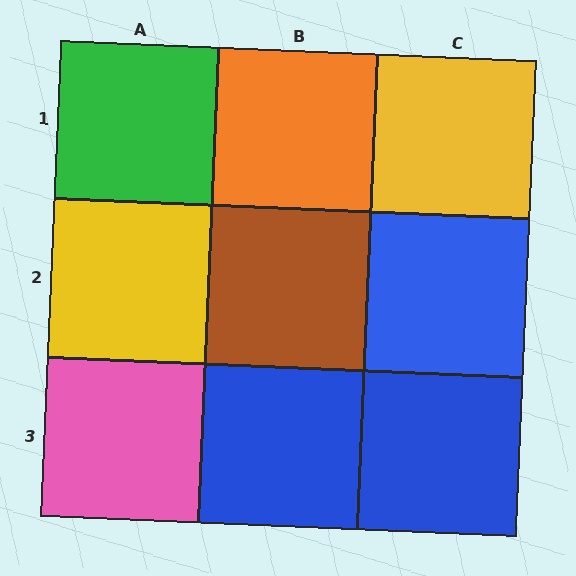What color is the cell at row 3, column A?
Pink.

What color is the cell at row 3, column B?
Blue.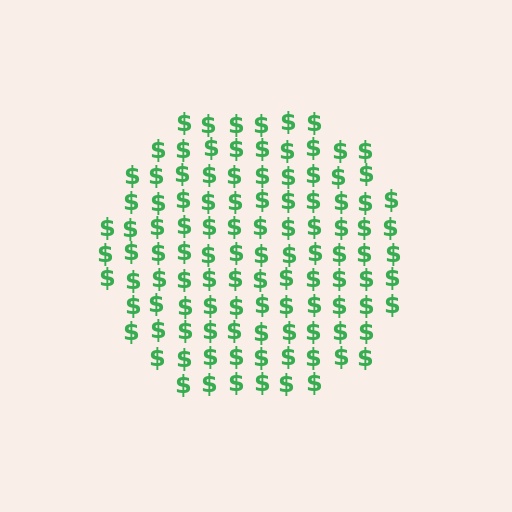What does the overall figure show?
The overall figure shows a circle.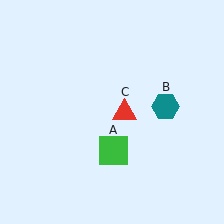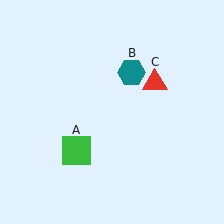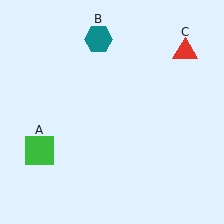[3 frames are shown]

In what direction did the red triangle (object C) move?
The red triangle (object C) moved up and to the right.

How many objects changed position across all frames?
3 objects changed position: green square (object A), teal hexagon (object B), red triangle (object C).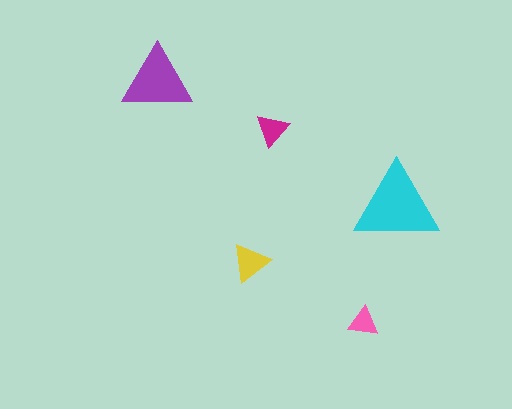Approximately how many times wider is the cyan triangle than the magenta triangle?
About 2.5 times wider.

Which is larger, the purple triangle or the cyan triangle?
The cyan one.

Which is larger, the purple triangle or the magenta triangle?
The purple one.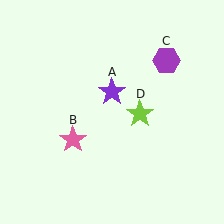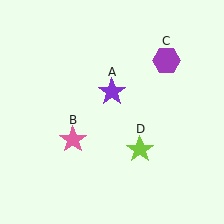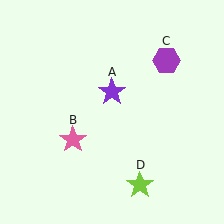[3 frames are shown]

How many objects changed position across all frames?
1 object changed position: lime star (object D).